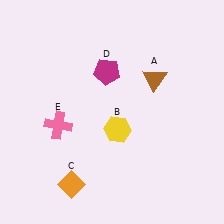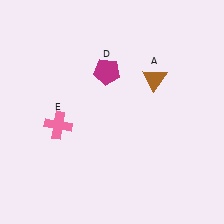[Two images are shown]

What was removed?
The orange diamond (C), the yellow hexagon (B) were removed in Image 2.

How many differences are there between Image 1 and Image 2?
There are 2 differences between the two images.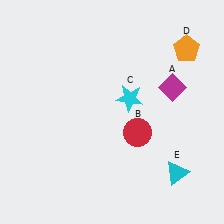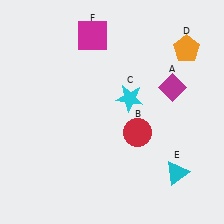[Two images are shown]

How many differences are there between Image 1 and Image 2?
There is 1 difference between the two images.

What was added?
A magenta square (F) was added in Image 2.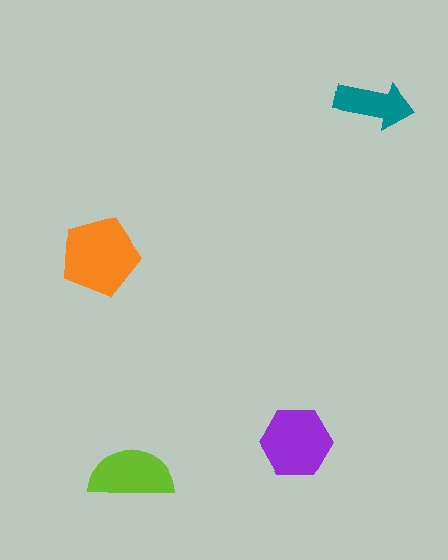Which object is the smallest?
The teal arrow.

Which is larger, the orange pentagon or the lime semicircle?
The orange pentagon.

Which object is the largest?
The orange pentagon.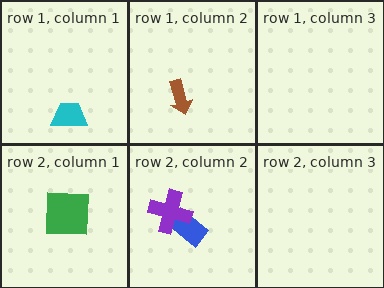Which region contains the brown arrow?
The row 1, column 2 region.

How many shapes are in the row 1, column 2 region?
1.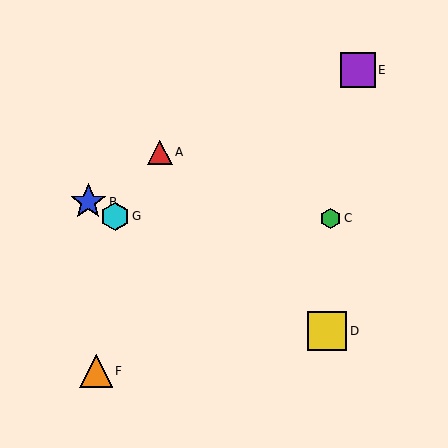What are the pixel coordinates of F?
Object F is at (96, 371).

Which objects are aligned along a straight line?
Objects B, D, G are aligned along a straight line.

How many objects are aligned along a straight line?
3 objects (B, D, G) are aligned along a straight line.